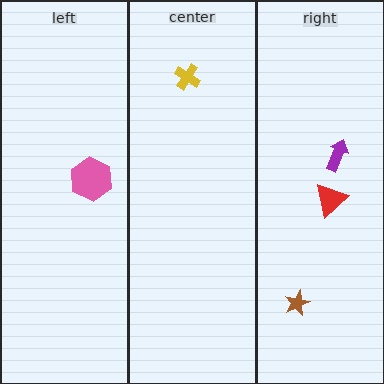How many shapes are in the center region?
1.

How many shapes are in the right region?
3.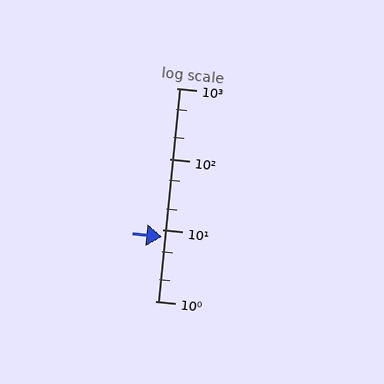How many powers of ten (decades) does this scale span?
The scale spans 3 decades, from 1 to 1000.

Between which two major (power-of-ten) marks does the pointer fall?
The pointer is between 1 and 10.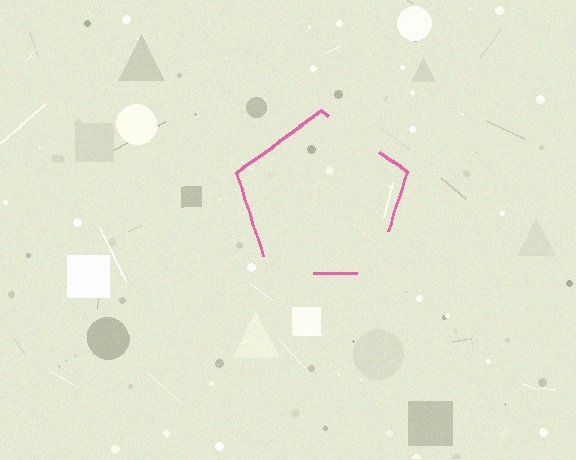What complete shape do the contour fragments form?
The contour fragments form a pentagon.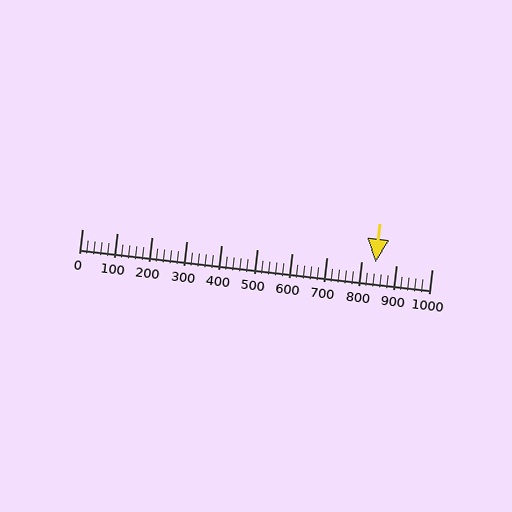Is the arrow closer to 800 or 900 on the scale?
The arrow is closer to 800.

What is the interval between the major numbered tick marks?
The major tick marks are spaced 100 units apart.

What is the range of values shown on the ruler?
The ruler shows values from 0 to 1000.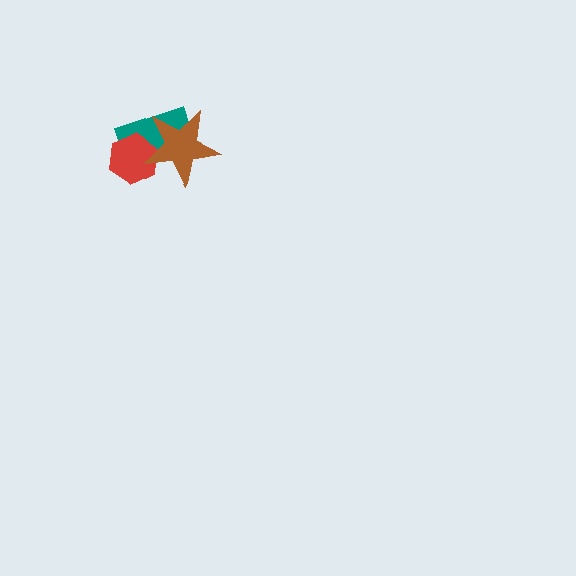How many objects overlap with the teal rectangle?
2 objects overlap with the teal rectangle.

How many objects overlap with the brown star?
2 objects overlap with the brown star.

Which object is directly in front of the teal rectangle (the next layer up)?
The red hexagon is directly in front of the teal rectangle.